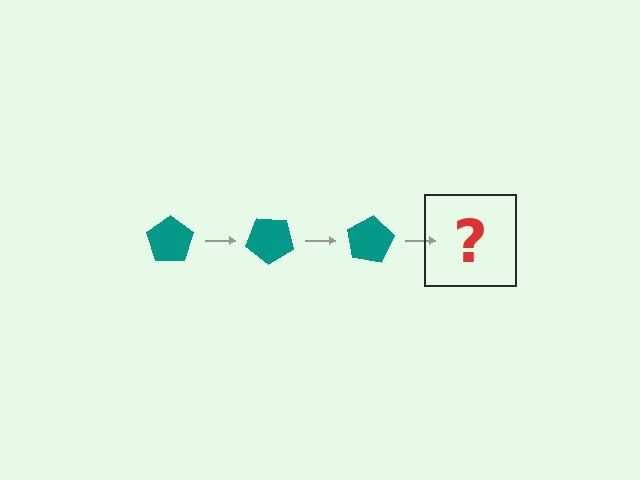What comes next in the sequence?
The next element should be a teal pentagon rotated 120 degrees.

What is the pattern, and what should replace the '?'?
The pattern is that the pentagon rotates 40 degrees each step. The '?' should be a teal pentagon rotated 120 degrees.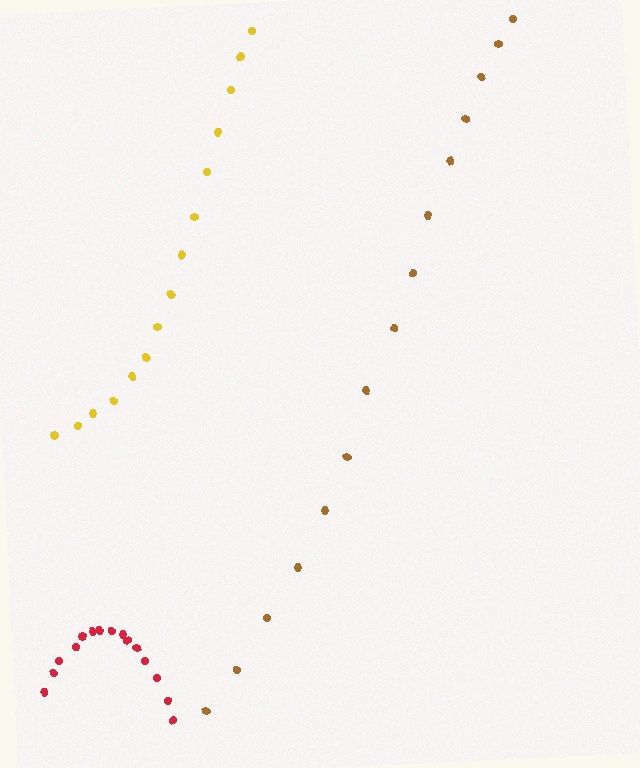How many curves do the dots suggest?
There are 3 distinct paths.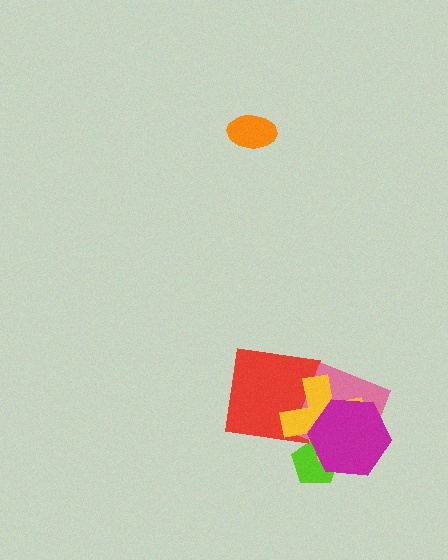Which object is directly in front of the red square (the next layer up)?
The pink square is directly in front of the red square.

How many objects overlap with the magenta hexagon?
3 objects overlap with the magenta hexagon.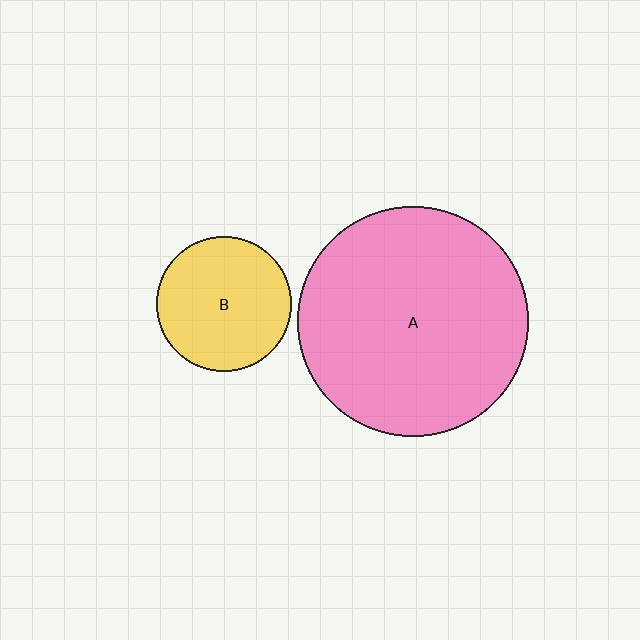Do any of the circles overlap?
No, none of the circles overlap.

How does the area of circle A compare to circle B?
Approximately 2.9 times.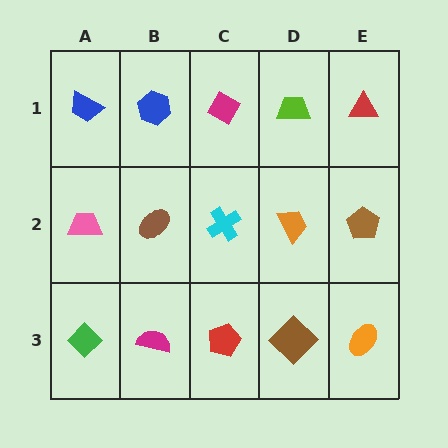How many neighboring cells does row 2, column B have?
4.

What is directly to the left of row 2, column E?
An orange trapezoid.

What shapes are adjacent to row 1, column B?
A brown ellipse (row 2, column B), a blue trapezoid (row 1, column A), a magenta diamond (row 1, column C).